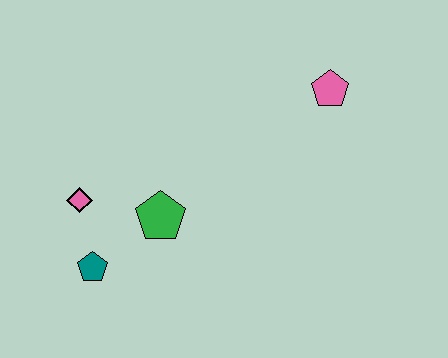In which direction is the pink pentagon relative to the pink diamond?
The pink pentagon is to the right of the pink diamond.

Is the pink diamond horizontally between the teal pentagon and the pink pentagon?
No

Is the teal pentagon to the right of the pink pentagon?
No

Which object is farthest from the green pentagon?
The pink pentagon is farthest from the green pentagon.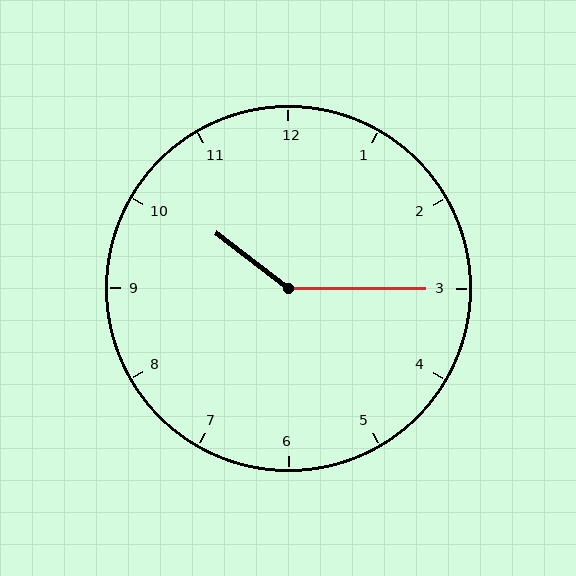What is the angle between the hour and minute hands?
Approximately 142 degrees.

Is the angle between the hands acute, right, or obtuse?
It is obtuse.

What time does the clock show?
10:15.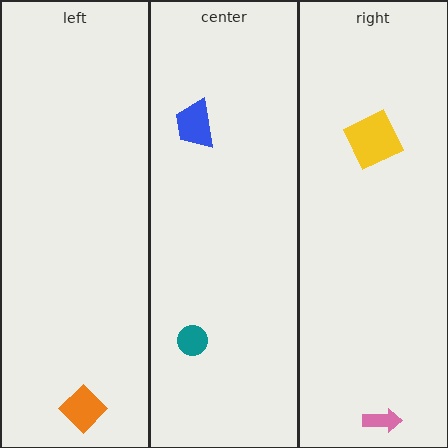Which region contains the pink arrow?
The right region.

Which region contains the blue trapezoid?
The center region.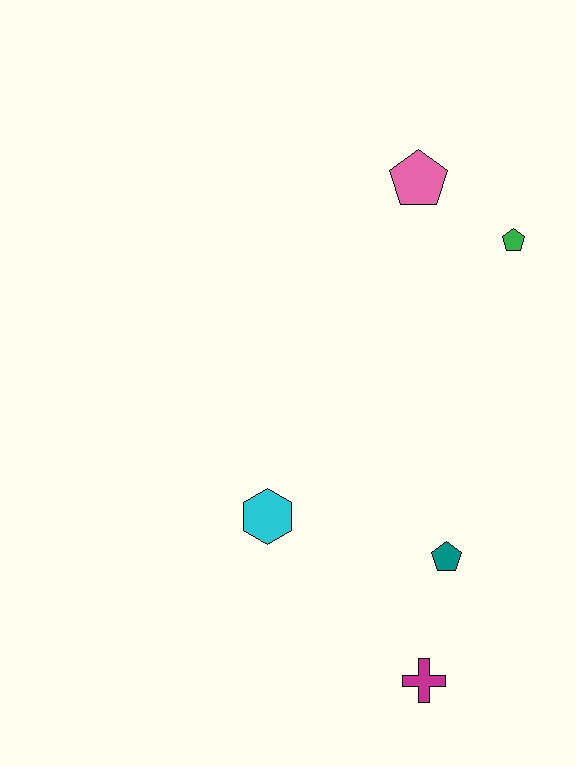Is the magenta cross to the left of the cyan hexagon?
No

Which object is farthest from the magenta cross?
The pink pentagon is farthest from the magenta cross.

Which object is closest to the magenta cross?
The teal pentagon is closest to the magenta cross.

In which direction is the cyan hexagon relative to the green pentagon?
The cyan hexagon is below the green pentagon.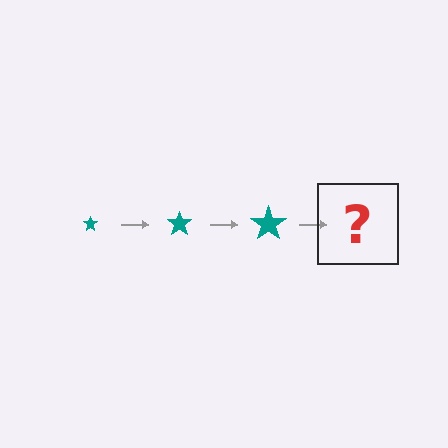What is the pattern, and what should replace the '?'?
The pattern is that the star gets progressively larger each step. The '?' should be a teal star, larger than the previous one.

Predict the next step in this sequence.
The next step is a teal star, larger than the previous one.